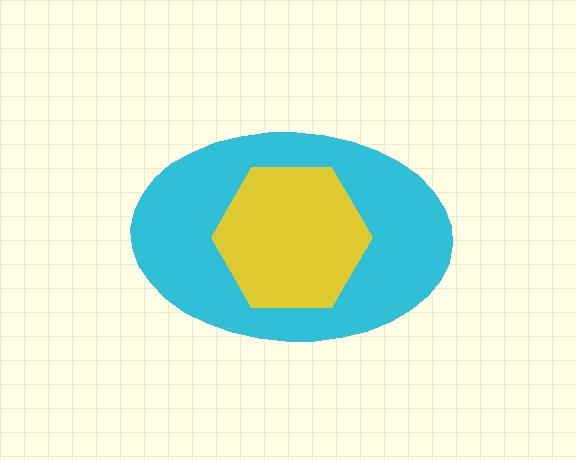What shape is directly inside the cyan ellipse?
The yellow hexagon.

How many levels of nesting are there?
2.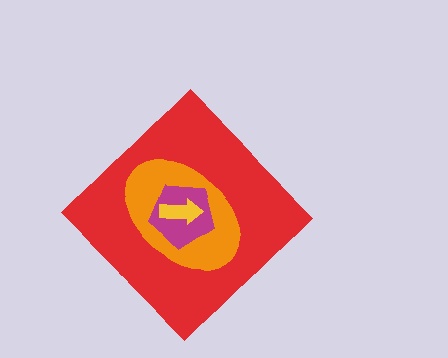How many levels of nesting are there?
4.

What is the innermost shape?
The yellow arrow.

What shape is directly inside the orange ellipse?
The magenta pentagon.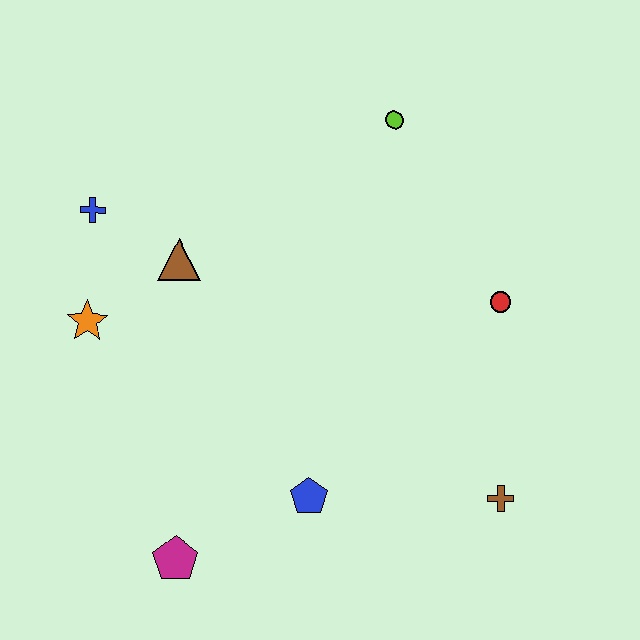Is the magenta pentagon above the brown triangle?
No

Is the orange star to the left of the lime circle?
Yes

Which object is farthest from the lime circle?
The magenta pentagon is farthest from the lime circle.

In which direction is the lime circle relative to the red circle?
The lime circle is above the red circle.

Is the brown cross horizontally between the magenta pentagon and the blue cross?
No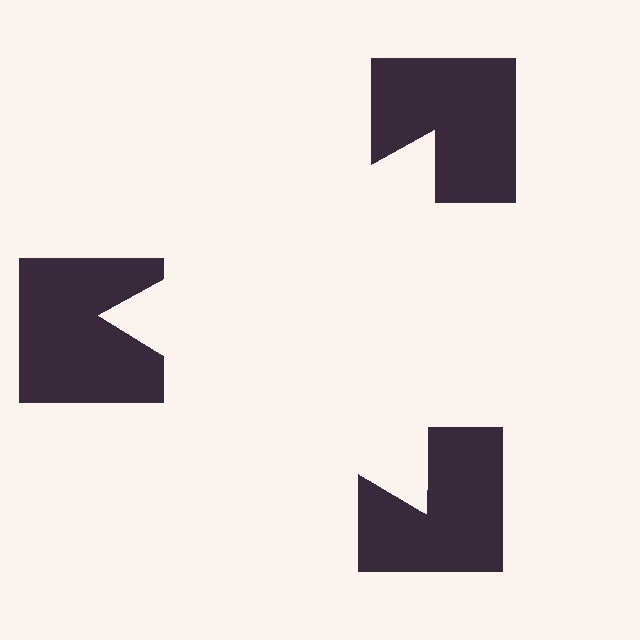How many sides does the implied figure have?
3 sides.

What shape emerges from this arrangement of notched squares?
An illusory triangle — its edges are inferred from the aligned wedge cuts in the notched squares, not physically drawn.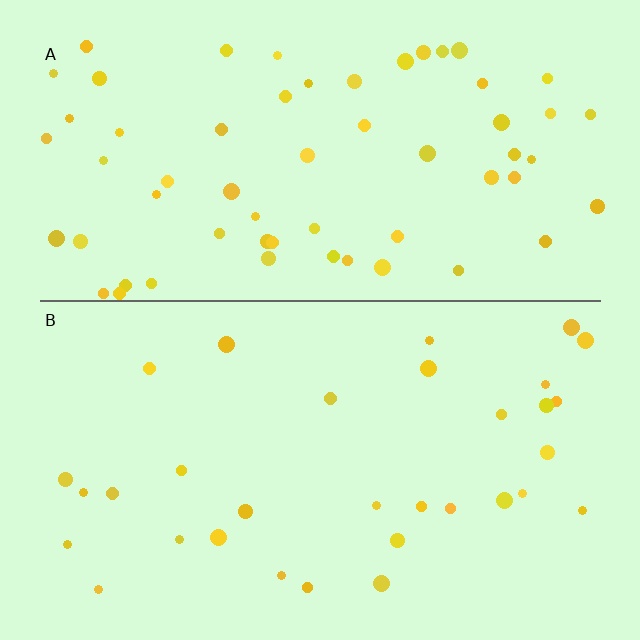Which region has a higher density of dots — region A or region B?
A (the top).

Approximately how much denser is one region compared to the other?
Approximately 1.9× — region A over region B.